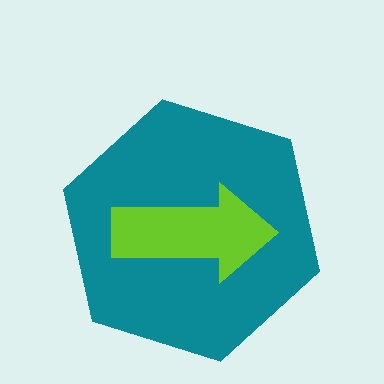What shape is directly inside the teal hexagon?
The lime arrow.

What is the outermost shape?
The teal hexagon.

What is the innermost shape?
The lime arrow.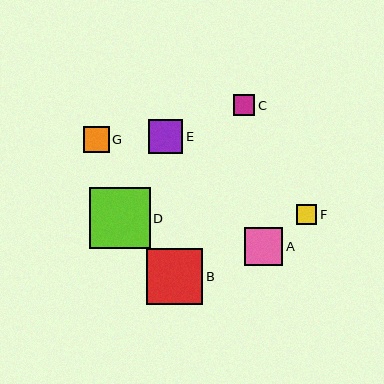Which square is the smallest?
Square F is the smallest with a size of approximately 21 pixels.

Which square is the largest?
Square D is the largest with a size of approximately 61 pixels.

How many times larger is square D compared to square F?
Square D is approximately 2.9 times the size of square F.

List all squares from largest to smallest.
From largest to smallest: D, B, A, E, G, C, F.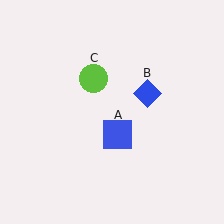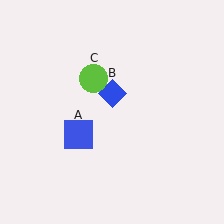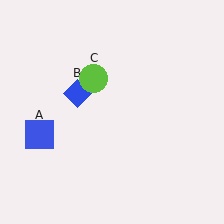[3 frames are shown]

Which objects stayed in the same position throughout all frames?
Lime circle (object C) remained stationary.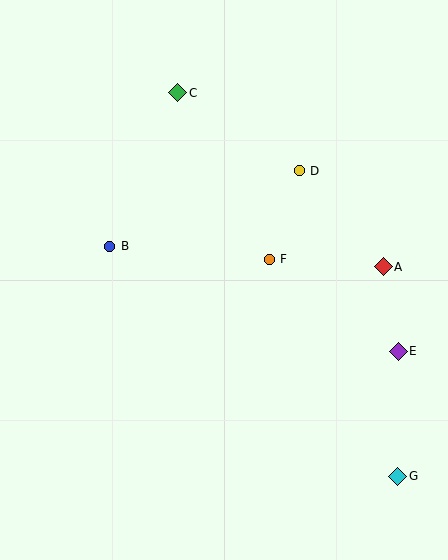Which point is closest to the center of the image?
Point F at (269, 260) is closest to the center.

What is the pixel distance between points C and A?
The distance between C and A is 269 pixels.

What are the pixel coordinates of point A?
Point A is at (383, 267).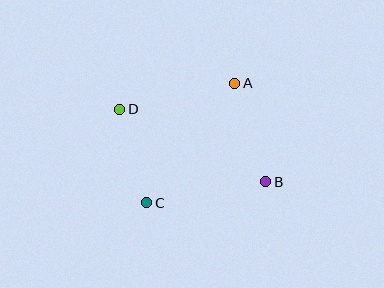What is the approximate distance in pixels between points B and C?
The distance between B and C is approximately 121 pixels.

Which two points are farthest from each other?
Points B and D are farthest from each other.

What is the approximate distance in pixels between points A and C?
The distance between A and C is approximately 148 pixels.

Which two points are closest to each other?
Points C and D are closest to each other.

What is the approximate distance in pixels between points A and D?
The distance between A and D is approximately 118 pixels.